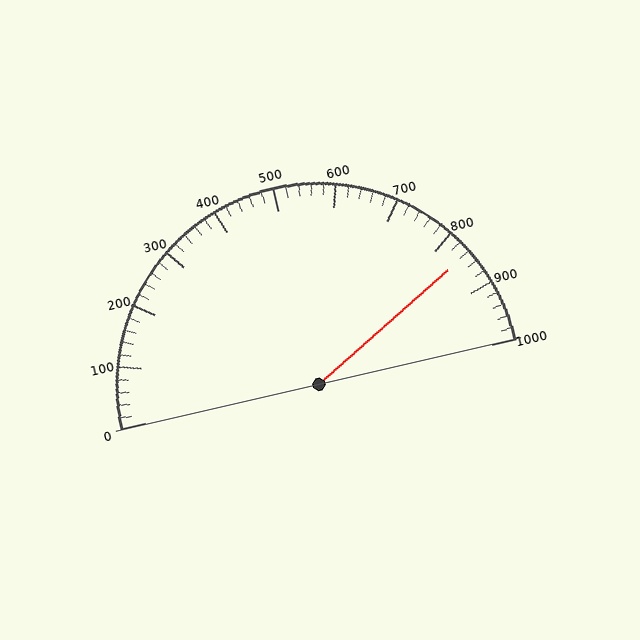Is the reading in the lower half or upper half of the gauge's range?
The reading is in the upper half of the range (0 to 1000).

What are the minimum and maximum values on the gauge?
The gauge ranges from 0 to 1000.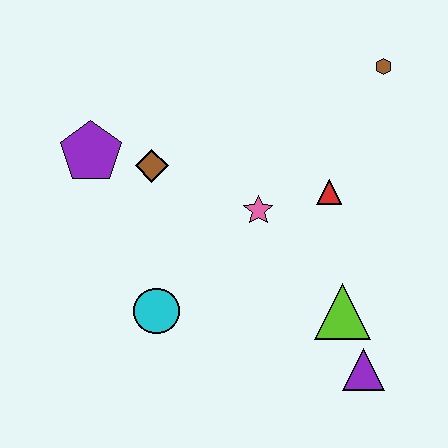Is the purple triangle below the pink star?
Yes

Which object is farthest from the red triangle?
The purple pentagon is farthest from the red triangle.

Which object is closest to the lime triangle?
The purple triangle is closest to the lime triangle.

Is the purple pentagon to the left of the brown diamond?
Yes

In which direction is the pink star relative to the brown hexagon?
The pink star is below the brown hexagon.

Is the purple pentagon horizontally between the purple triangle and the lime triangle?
No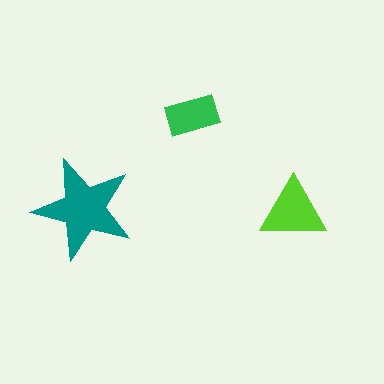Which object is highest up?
The green rectangle is topmost.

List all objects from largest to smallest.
The teal star, the lime triangle, the green rectangle.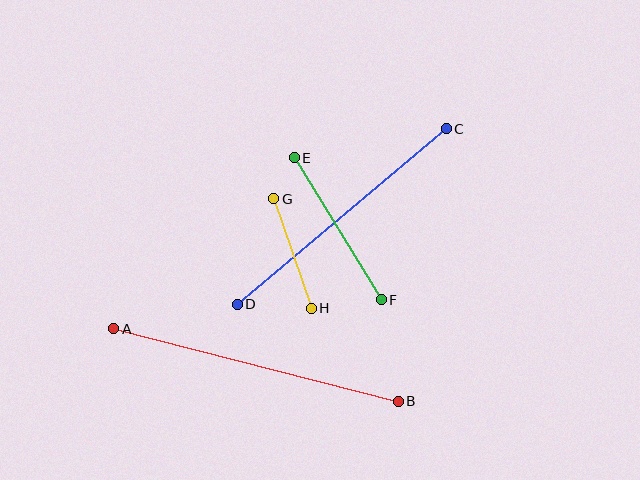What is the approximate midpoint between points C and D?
The midpoint is at approximately (342, 217) pixels.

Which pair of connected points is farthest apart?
Points A and B are farthest apart.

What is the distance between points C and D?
The distance is approximately 273 pixels.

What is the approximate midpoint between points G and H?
The midpoint is at approximately (292, 253) pixels.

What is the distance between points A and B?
The distance is approximately 293 pixels.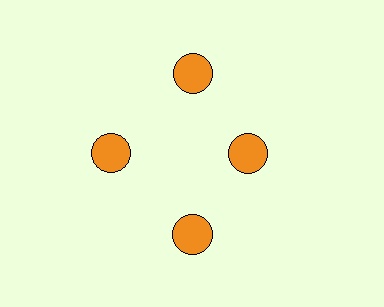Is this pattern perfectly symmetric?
No. The 4 orange circles are arranged in a ring, but one element near the 3 o'clock position is pulled inward toward the center, breaking the 4-fold rotational symmetry.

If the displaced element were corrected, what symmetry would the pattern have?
It would have 4-fold rotational symmetry — the pattern would map onto itself every 90 degrees.